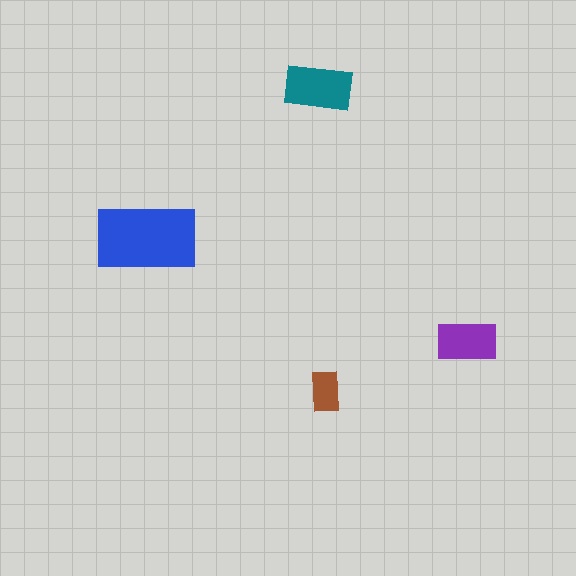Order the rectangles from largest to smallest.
the blue one, the teal one, the purple one, the brown one.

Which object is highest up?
The teal rectangle is topmost.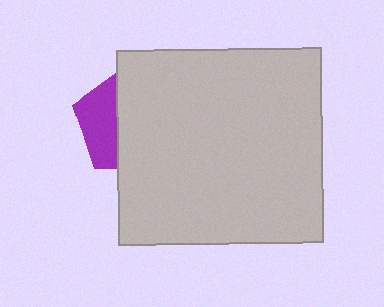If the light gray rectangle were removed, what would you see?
You would see the complete purple pentagon.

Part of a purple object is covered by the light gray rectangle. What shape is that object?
It is a pentagon.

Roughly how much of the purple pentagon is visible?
A small part of it is visible (roughly 37%).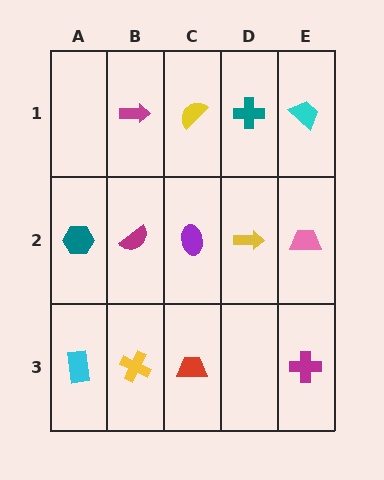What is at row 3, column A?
A cyan rectangle.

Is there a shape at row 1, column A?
No, that cell is empty.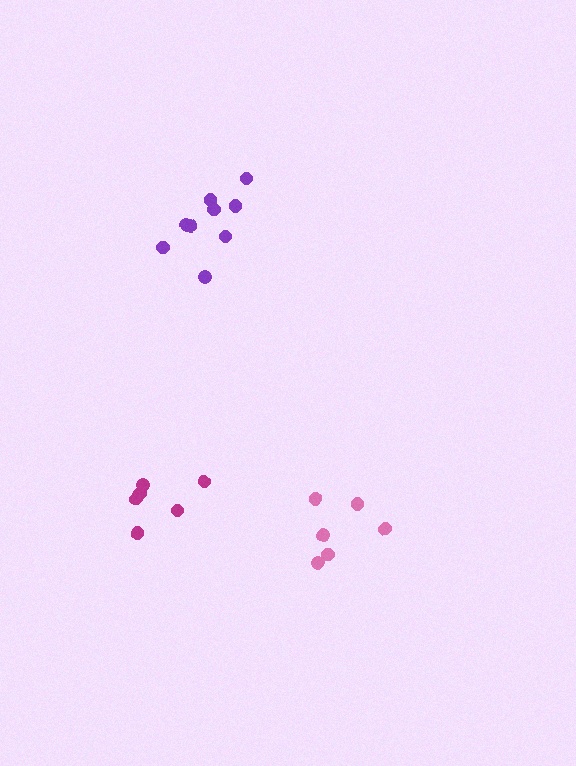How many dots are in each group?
Group 1: 9 dots, Group 2: 6 dots, Group 3: 6 dots (21 total).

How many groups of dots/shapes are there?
There are 3 groups.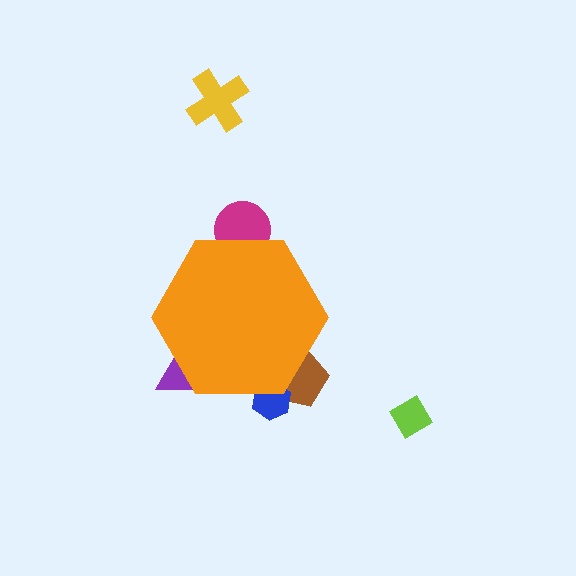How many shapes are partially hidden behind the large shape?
4 shapes are partially hidden.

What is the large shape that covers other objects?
An orange hexagon.